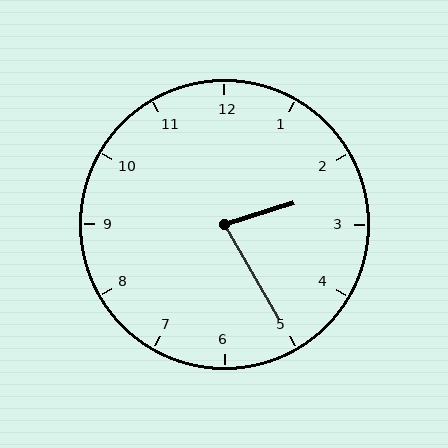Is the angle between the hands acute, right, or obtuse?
It is acute.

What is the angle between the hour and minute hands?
Approximately 78 degrees.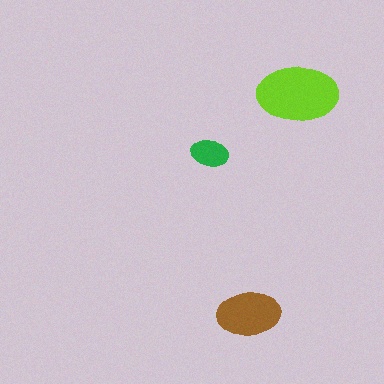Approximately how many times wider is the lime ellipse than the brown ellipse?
About 1.5 times wider.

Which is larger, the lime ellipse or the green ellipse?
The lime one.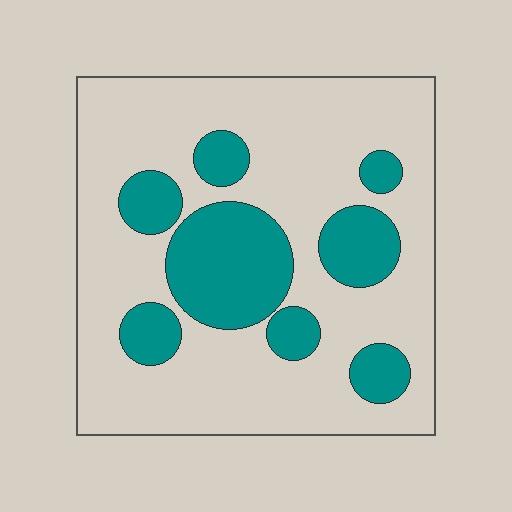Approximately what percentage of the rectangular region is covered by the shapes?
Approximately 25%.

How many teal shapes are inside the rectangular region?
8.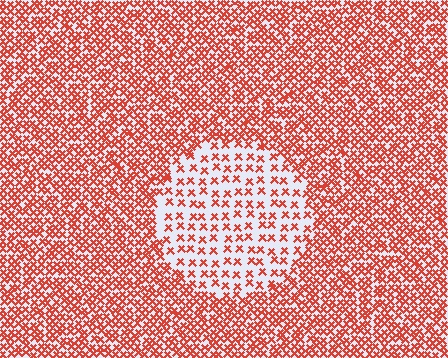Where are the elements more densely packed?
The elements are more densely packed outside the circle boundary.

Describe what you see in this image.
The image contains small red elements arranged at two different densities. A circle-shaped region is visible where the elements are less densely packed than the surrounding area.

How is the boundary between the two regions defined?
The boundary is defined by a change in element density (approximately 2.4x ratio). All elements are the same color, size, and shape.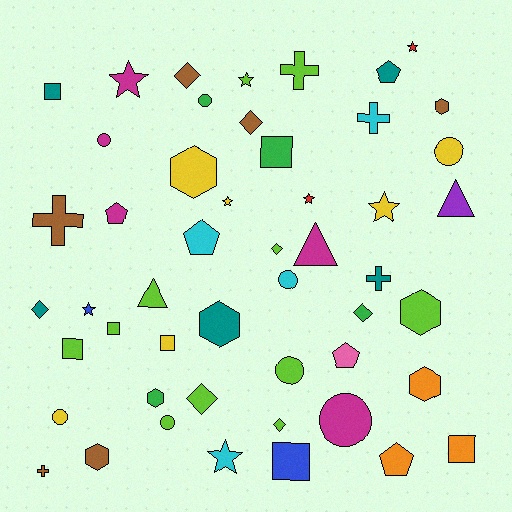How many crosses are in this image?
There are 5 crosses.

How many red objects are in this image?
There are 2 red objects.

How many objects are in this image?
There are 50 objects.